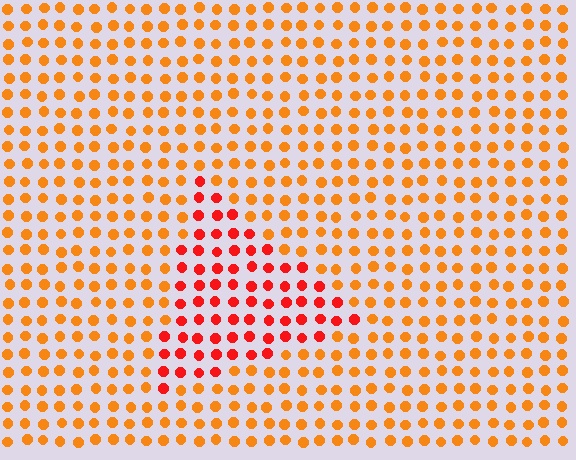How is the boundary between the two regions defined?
The boundary is defined purely by a slight shift in hue (about 32 degrees). Spacing, size, and orientation are identical on both sides.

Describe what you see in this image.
The image is filled with small orange elements in a uniform arrangement. A triangle-shaped region is visible where the elements are tinted to a slightly different hue, forming a subtle color boundary.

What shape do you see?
I see a triangle.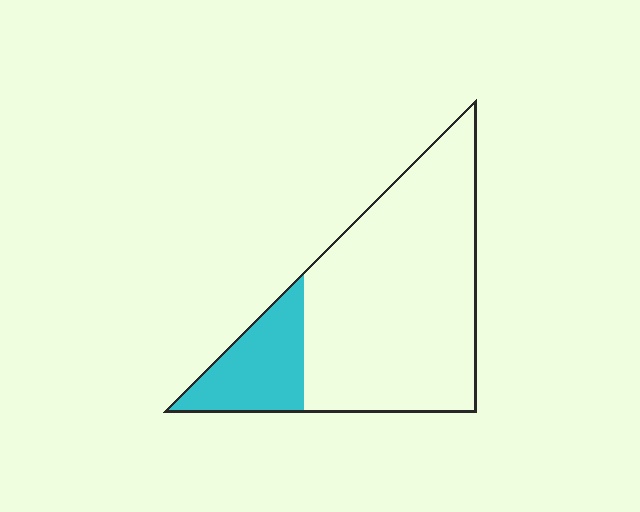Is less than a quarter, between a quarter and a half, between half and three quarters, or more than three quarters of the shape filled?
Less than a quarter.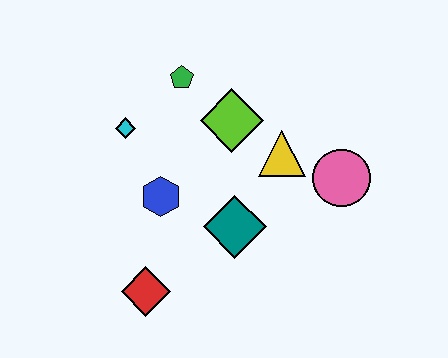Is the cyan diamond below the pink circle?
No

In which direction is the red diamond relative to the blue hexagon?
The red diamond is below the blue hexagon.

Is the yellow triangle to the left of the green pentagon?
No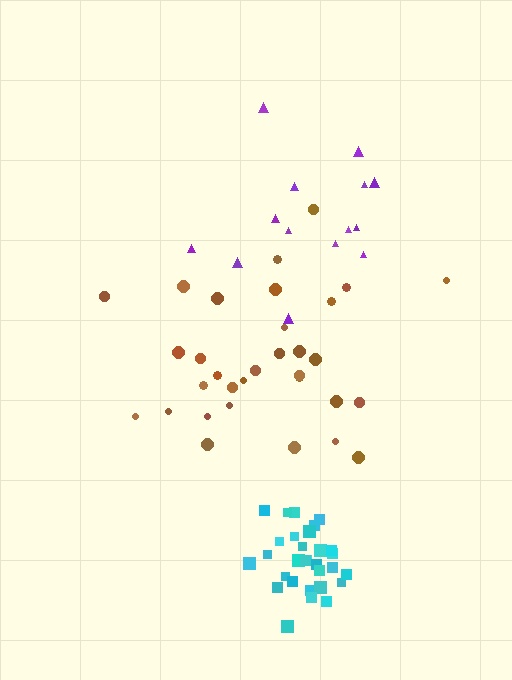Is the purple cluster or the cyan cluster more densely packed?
Cyan.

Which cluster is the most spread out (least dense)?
Purple.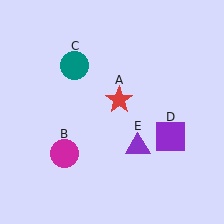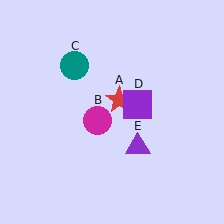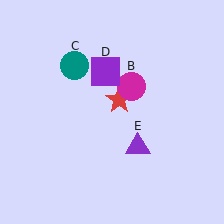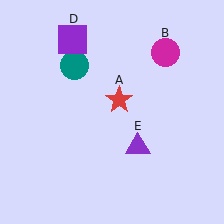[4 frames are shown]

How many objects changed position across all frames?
2 objects changed position: magenta circle (object B), purple square (object D).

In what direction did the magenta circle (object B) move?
The magenta circle (object B) moved up and to the right.